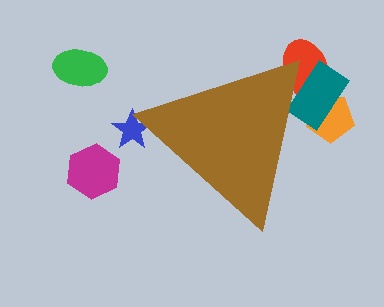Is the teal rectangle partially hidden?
Yes, the teal rectangle is partially hidden behind the brown triangle.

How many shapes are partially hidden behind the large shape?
4 shapes are partially hidden.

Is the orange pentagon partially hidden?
Yes, the orange pentagon is partially hidden behind the brown triangle.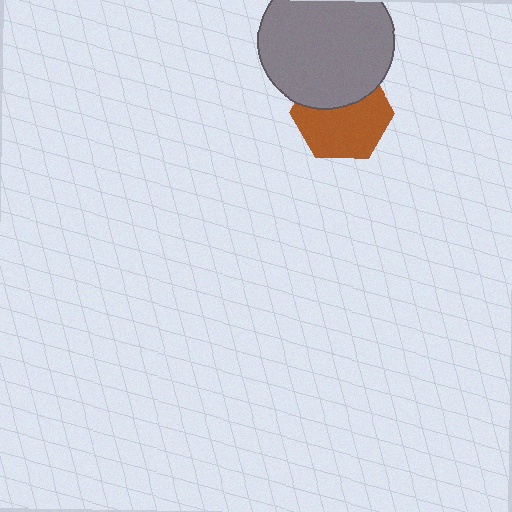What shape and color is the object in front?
The object in front is a gray circle.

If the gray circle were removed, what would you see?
You would see the complete brown hexagon.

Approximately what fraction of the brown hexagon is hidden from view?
Roughly 37% of the brown hexagon is hidden behind the gray circle.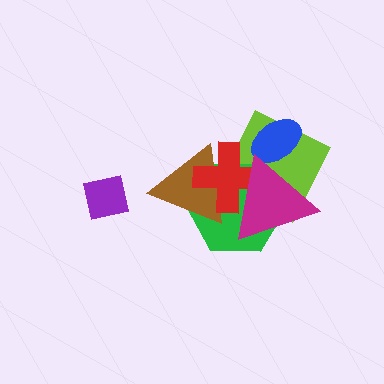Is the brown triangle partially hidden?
Yes, it is partially covered by another shape.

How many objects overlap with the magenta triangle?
5 objects overlap with the magenta triangle.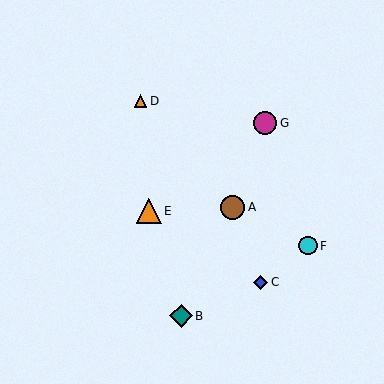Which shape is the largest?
The orange triangle (labeled E) is the largest.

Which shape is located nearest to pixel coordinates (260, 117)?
The magenta circle (labeled G) at (265, 123) is nearest to that location.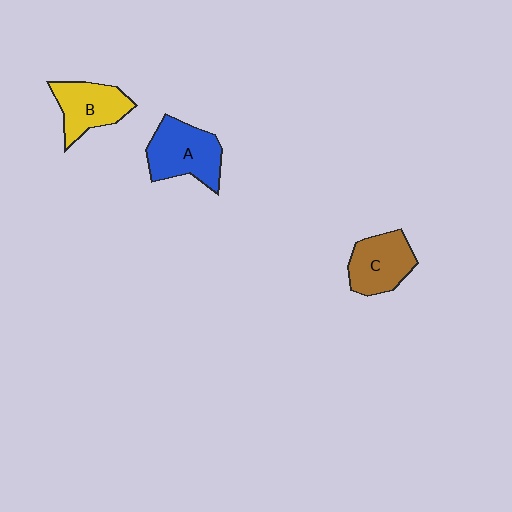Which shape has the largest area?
Shape A (blue).